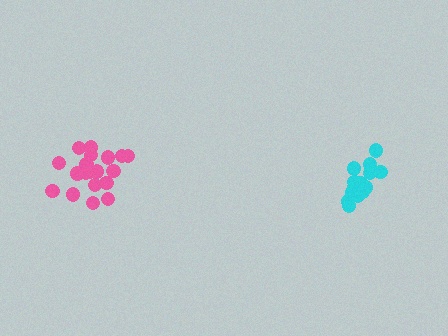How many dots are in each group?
Group 1: 14 dots, Group 2: 19 dots (33 total).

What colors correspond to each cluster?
The clusters are colored: cyan, pink.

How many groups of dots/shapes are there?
There are 2 groups.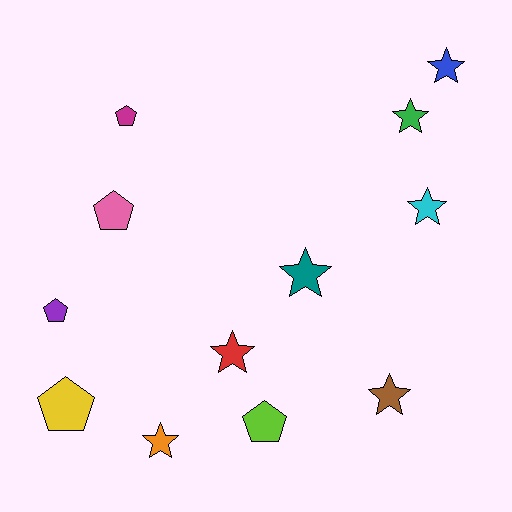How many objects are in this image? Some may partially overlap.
There are 12 objects.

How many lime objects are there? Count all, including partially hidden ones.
There is 1 lime object.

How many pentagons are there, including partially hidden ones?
There are 5 pentagons.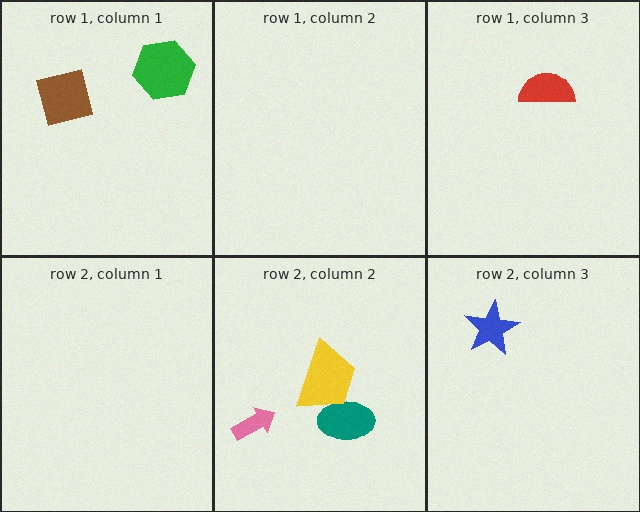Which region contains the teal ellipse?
The row 2, column 2 region.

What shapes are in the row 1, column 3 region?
The red semicircle.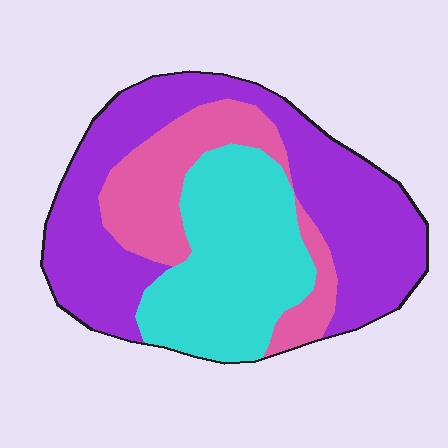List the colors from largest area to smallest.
From largest to smallest: purple, cyan, pink.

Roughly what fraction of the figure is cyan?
Cyan takes up about one third (1/3) of the figure.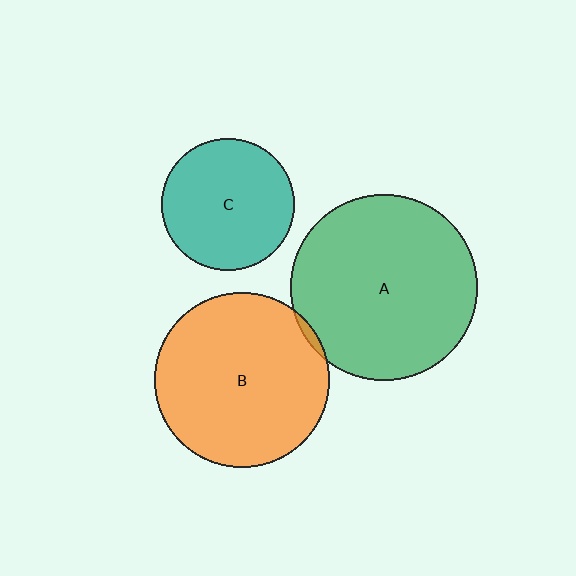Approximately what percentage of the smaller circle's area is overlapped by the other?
Approximately 5%.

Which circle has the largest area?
Circle A (green).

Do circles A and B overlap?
Yes.